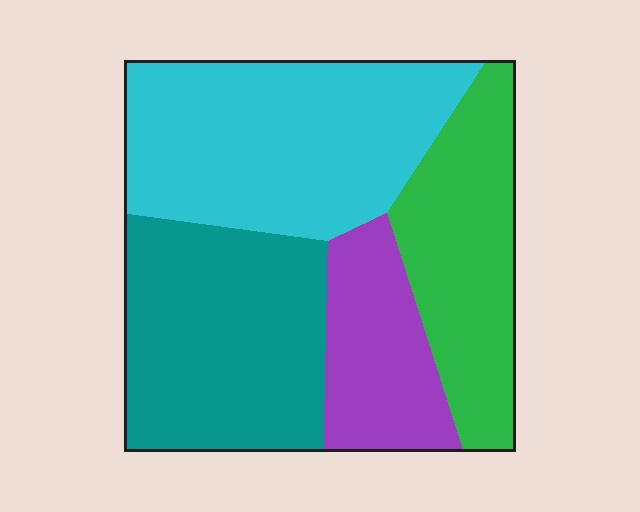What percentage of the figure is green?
Green takes up about one fifth (1/5) of the figure.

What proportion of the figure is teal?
Teal takes up between a sixth and a third of the figure.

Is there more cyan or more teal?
Cyan.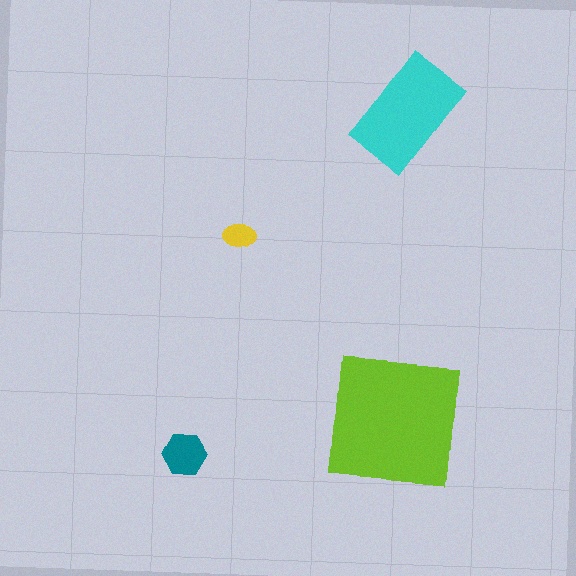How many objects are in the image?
There are 4 objects in the image.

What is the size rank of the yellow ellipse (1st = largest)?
4th.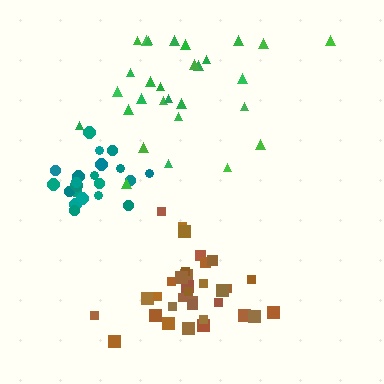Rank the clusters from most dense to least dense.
teal, brown, green.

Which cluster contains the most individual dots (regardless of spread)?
Brown (33).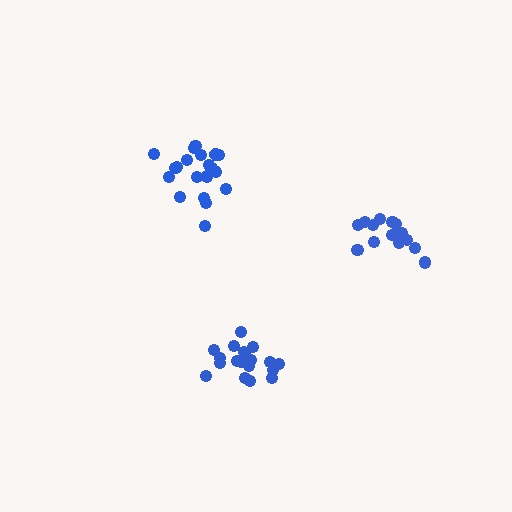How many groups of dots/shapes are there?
There are 3 groups.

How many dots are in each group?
Group 1: 15 dots, Group 2: 20 dots, Group 3: 21 dots (56 total).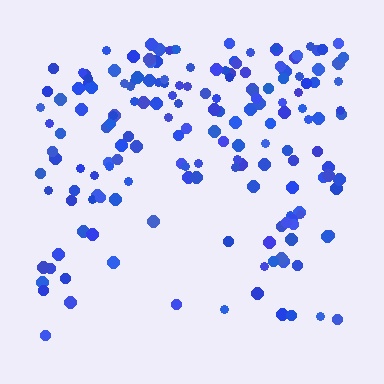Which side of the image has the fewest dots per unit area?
The bottom.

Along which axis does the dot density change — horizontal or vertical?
Vertical.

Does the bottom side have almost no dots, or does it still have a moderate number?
Still a moderate number, just noticeably fewer than the top.